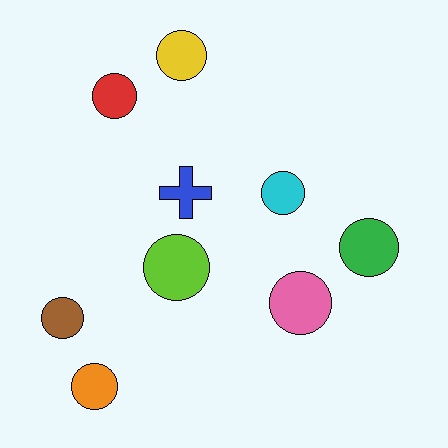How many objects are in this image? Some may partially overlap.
There are 9 objects.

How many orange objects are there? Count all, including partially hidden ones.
There is 1 orange object.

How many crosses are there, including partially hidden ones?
There is 1 cross.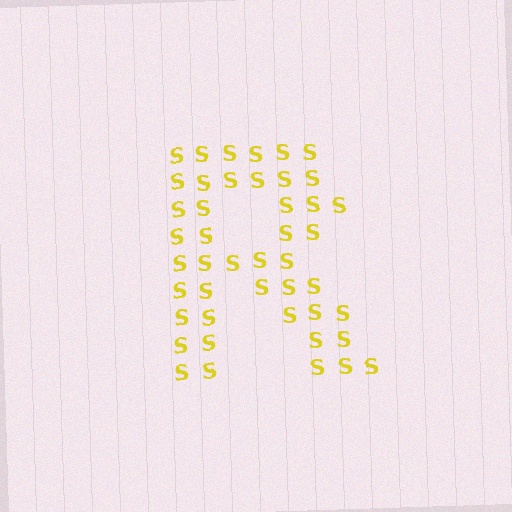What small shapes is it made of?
It is made of small letter S's.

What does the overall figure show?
The overall figure shows the letter R.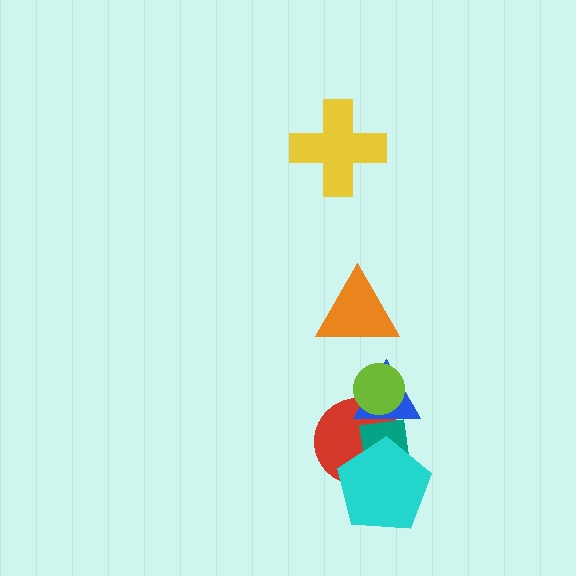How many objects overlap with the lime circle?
2 objects overlap with the lime circle.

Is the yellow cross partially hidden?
No, no other shape covers it.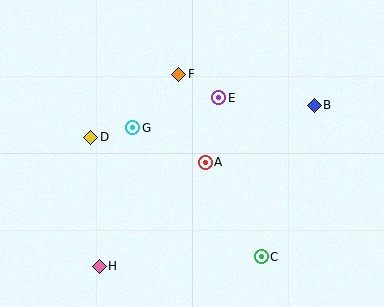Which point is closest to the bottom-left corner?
Point H is closest to the bottom-left corner.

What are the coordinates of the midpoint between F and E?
The midpoint between F and E is at (199, 86).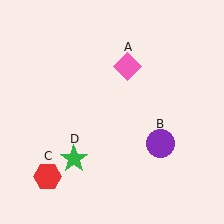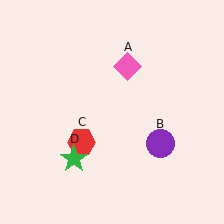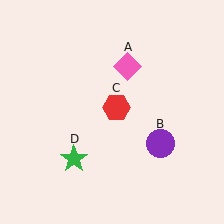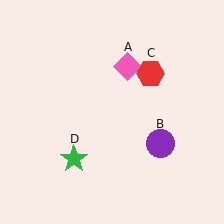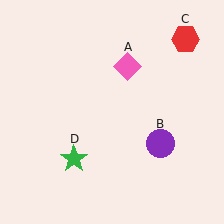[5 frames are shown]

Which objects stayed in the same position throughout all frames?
Pink diamond (object A) and purple circle (object B) and green star (object D) remained stationary.